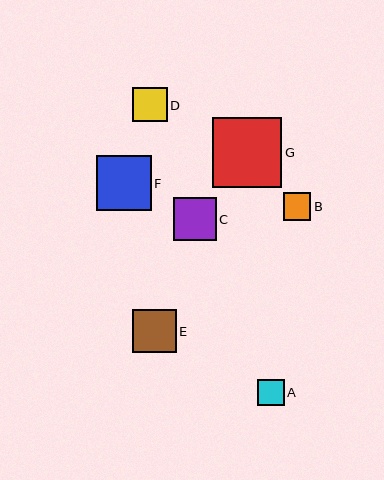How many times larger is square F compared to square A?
Square F is approximately 2.1 times the size of square A.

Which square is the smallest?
Square A is the smallest with a size of approximately 27 pixels.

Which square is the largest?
Square G is the largest with a size of approximately 70 pixels.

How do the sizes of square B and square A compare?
Square B and square A are approximately the same size.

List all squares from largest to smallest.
From largest to smallest: G, F, E, C, D, B, A.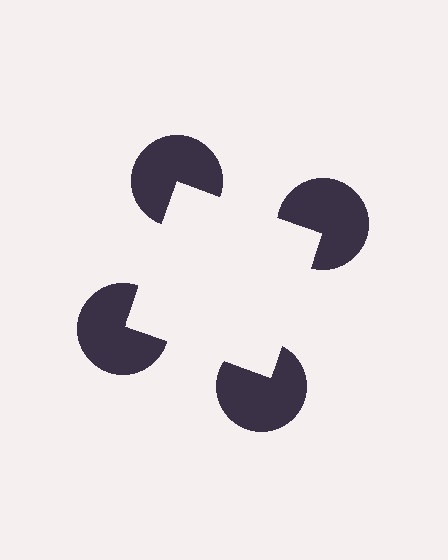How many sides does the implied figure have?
4 sides.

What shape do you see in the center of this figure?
An illusory square — its edges are inferred from the aligned wedge cuts in the pac-man discs, not physically drawn.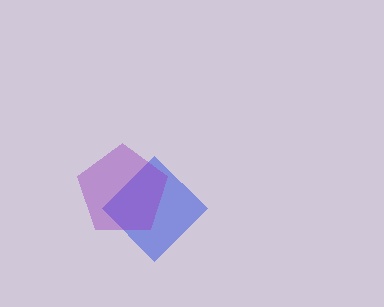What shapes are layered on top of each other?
The layered shapes are: a blue diamond, a purple pentagon.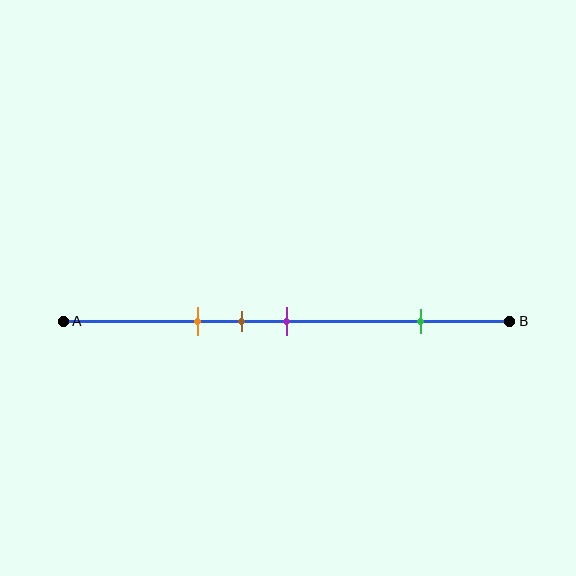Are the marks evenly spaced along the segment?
No, the marks are not evenly spaced.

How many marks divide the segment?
There are 4 marks dividing the segment.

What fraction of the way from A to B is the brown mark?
The brown mark is approximately 40% (0.4) of the way from A to B.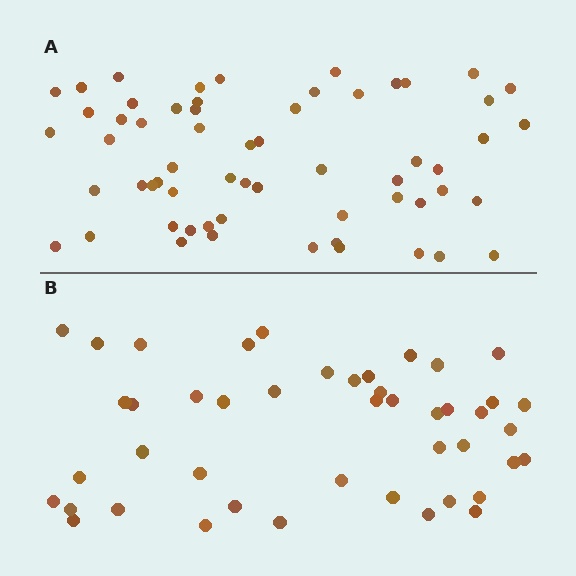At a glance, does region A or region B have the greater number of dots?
Region A (the top region) has more dots.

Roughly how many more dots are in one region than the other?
Region A has approximately 15 more dots than region B.